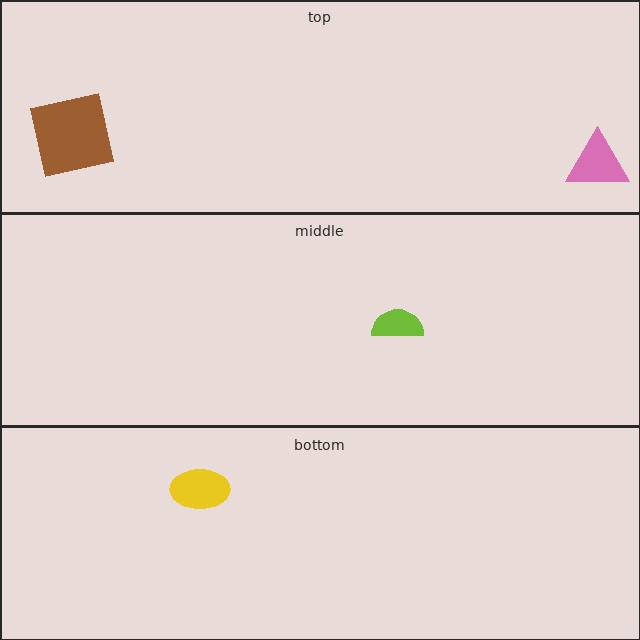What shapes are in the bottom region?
The yellow ellipse.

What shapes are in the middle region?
The lime semicircle.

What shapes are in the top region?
The brown square, the pink triangle.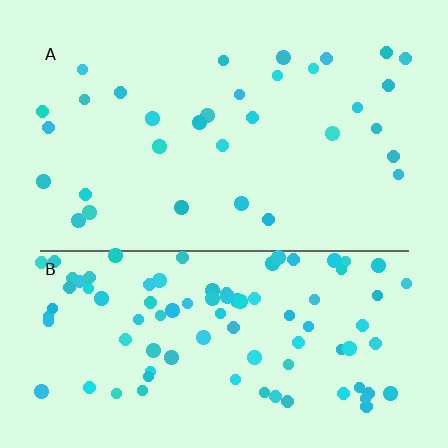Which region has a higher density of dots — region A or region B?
B (the bottom).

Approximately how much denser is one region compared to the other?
Approximately 2.8× — region B over region A.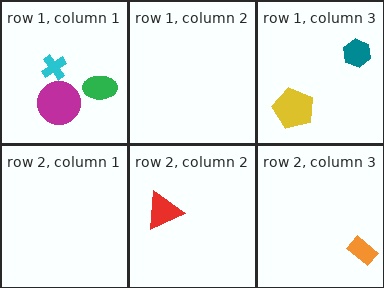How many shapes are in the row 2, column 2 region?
1.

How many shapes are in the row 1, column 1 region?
3.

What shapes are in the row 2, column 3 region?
The orange rectangle.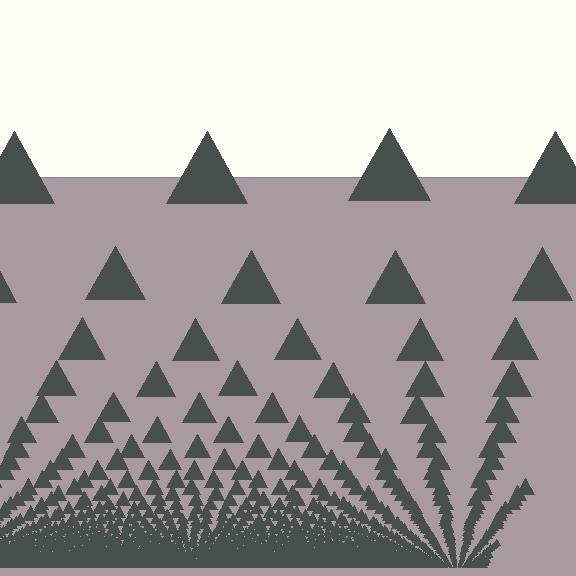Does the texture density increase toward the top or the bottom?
Density increases toward the bottom.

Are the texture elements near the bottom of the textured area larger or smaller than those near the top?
Smaller. The gradient is inverted — elements near the bottom are smaller and denser.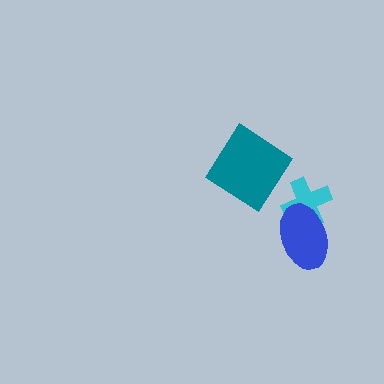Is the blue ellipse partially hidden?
No, no other shape covers it.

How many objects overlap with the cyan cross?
1 object overlaps with the cyan cross.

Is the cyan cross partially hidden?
Yes, it is partially covered by another shape.